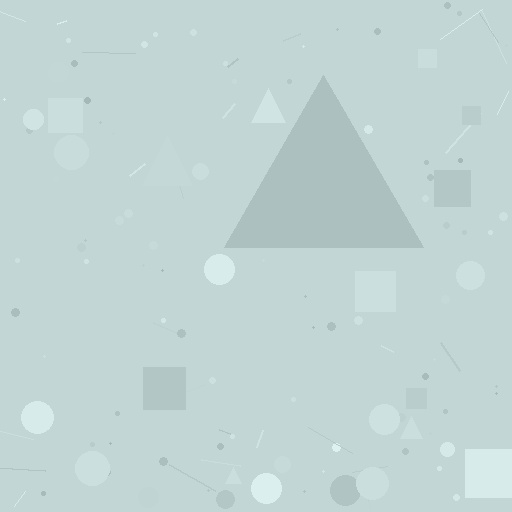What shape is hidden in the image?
A triangle is hidden in the image.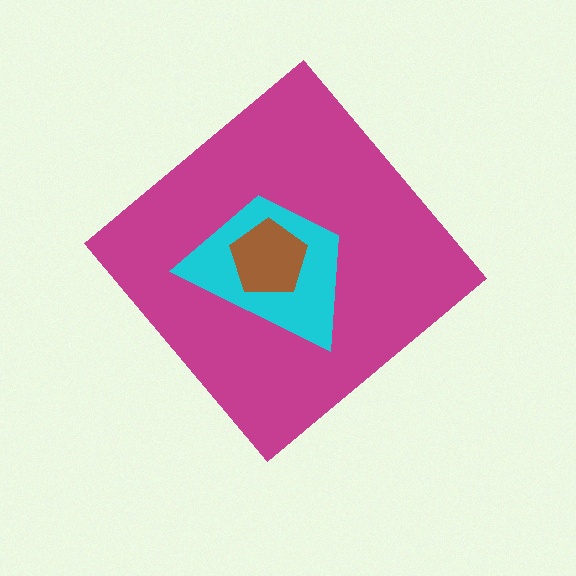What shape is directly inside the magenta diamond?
The cyan trapezoid.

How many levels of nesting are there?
3.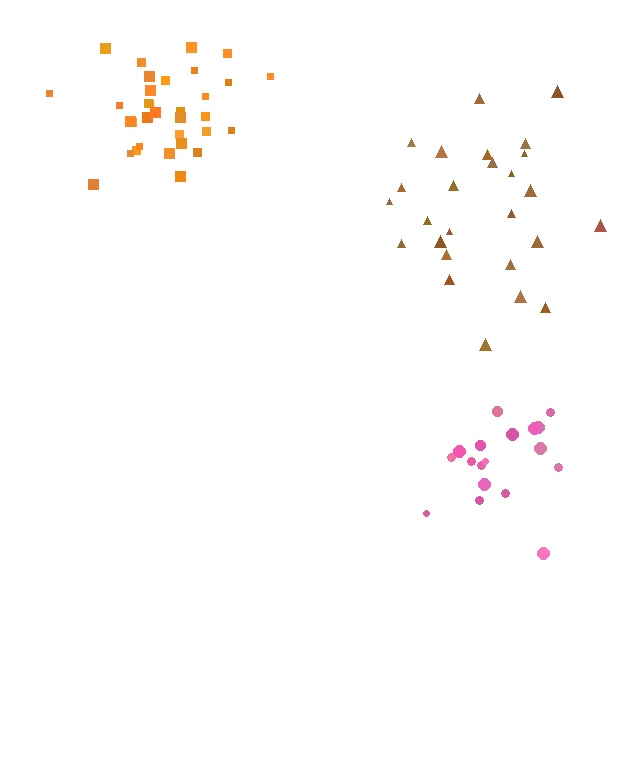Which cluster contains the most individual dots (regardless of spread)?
Orange (33).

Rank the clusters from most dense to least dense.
orange, pink, brown.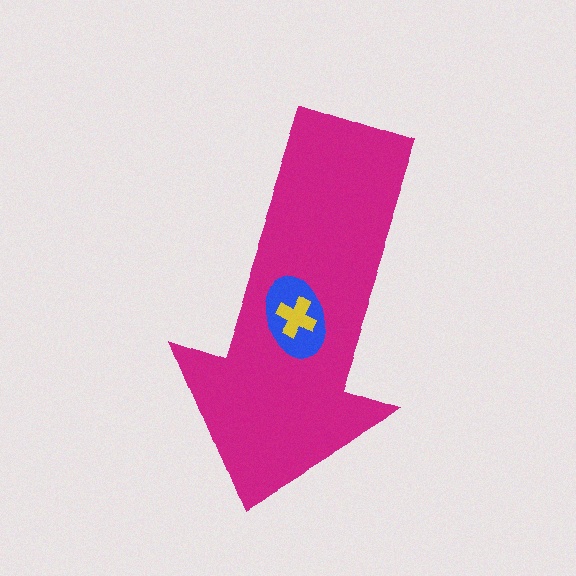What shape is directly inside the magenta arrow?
The blue ellipse.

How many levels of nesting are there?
3.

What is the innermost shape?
The yellow cross.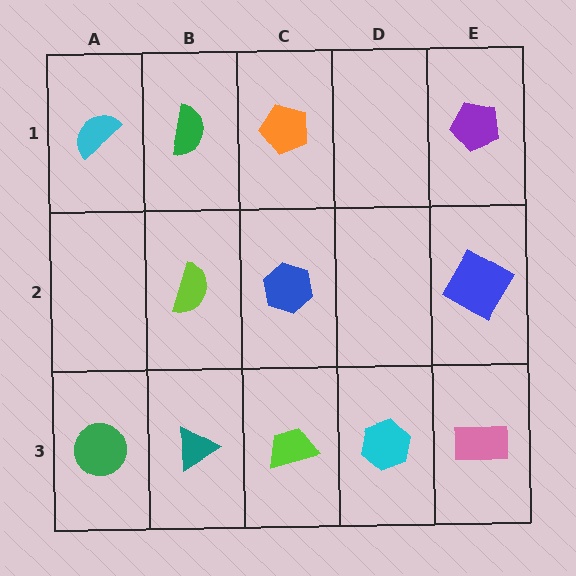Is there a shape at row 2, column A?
No, that cell is empty.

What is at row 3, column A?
A green circle.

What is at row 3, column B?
A teal triangle.